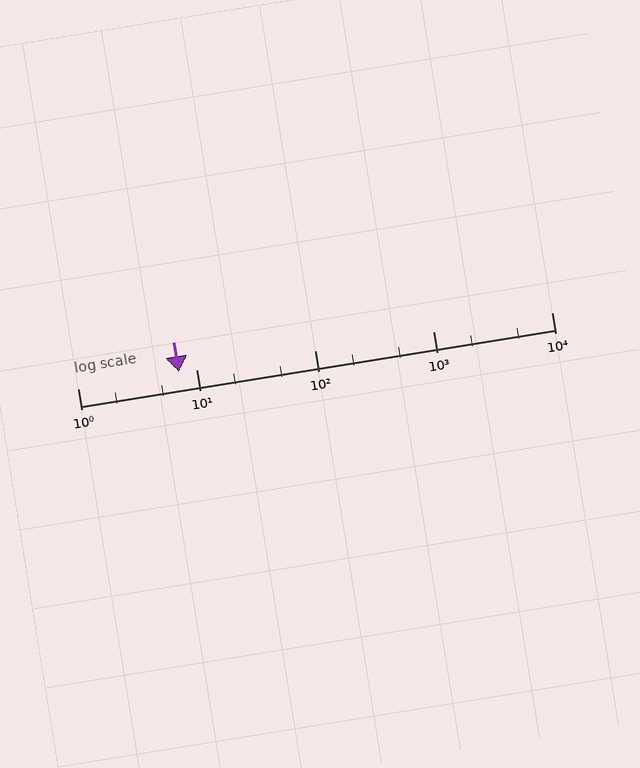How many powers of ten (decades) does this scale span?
The scale spans 4 decades, from 1 to 10000.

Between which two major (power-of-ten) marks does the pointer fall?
The pointer is between 1 and 10.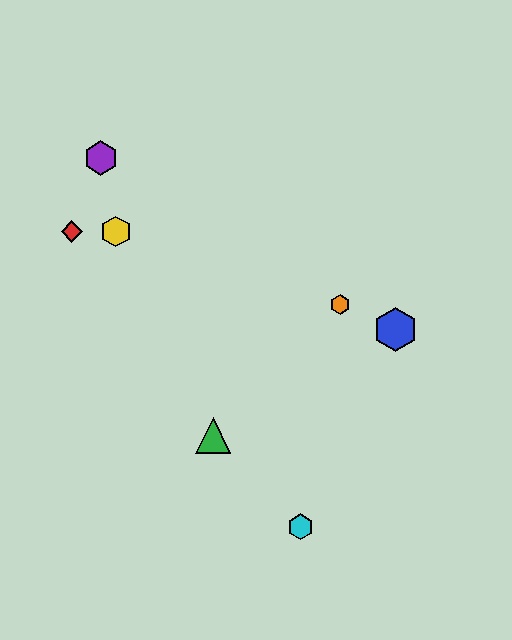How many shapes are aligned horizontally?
2 shapes (the red diamond, the yellow hexagon) are aligned horizontally.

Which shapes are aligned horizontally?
The red diamond, the yellow hexagon are aligned horizontally.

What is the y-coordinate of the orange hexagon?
The orange hexagon is at y≈304.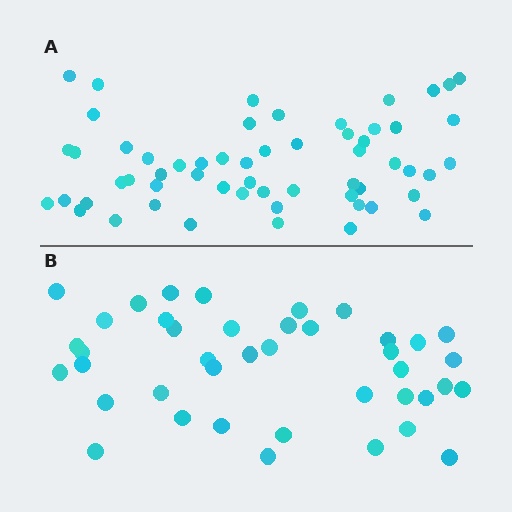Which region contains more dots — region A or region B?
Region A (the top region) has more dots.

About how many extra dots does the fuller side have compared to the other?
Region A has approximately 15 more dots than region B.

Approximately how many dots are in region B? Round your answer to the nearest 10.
About 40 dots. (The exact count is 41, which rounds to 40.)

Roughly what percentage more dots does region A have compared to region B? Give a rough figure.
About 40% more.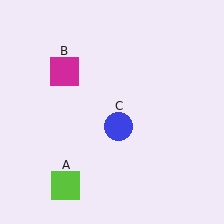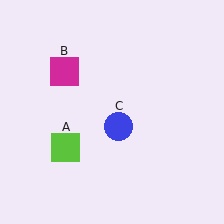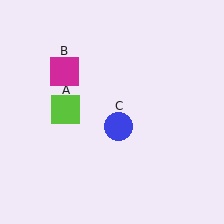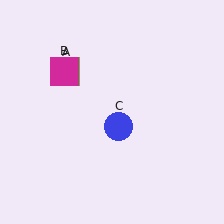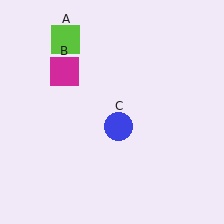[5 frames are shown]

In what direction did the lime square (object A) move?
The lime square (object A) moved up.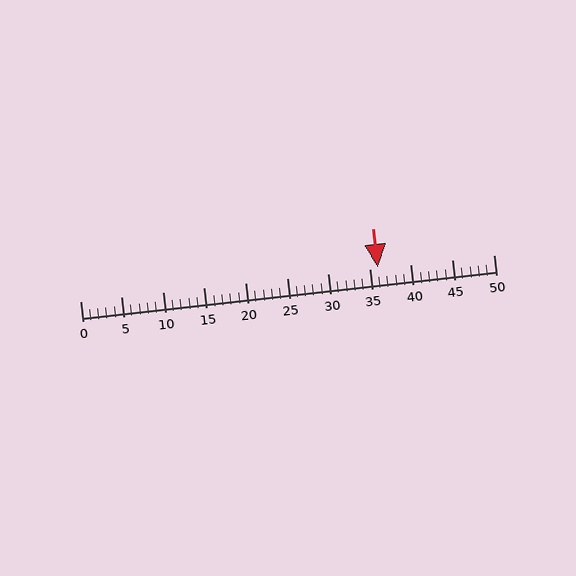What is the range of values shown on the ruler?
The ruler shows values from 0 to 50.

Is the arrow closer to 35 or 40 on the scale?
The arrow is closer to 35.